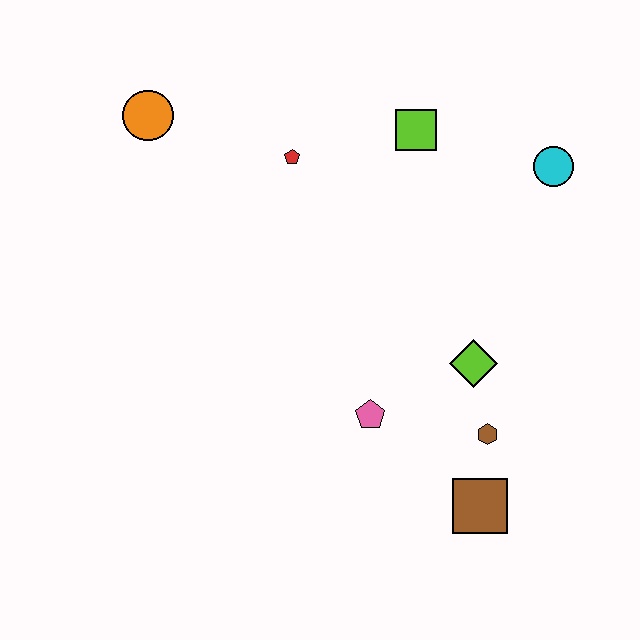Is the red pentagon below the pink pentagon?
No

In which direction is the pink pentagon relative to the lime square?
The pink pentagon is below the lime square.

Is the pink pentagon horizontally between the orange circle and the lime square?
Yes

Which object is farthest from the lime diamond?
The orange circle is farthest from the lime diamond.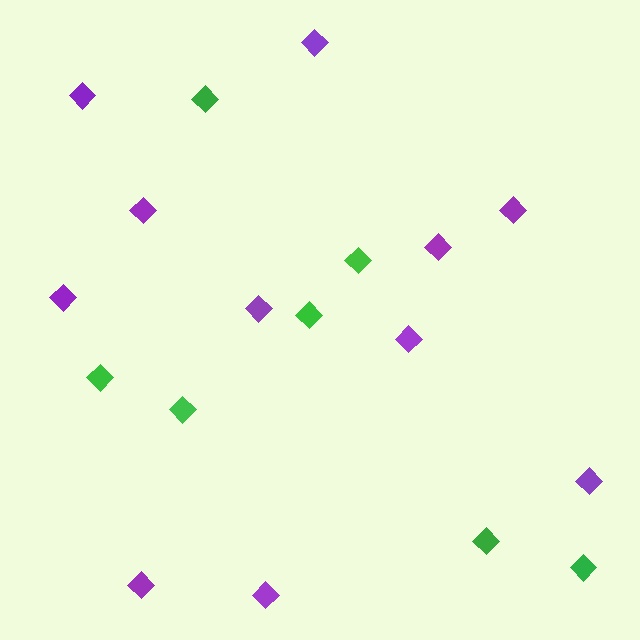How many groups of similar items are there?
There are 2 groups: one group of purple diamonds (11) and one group of green diamonds (7).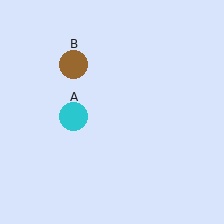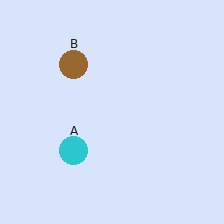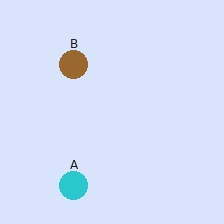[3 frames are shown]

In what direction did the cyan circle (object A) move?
The cyan circle (object A) moved down.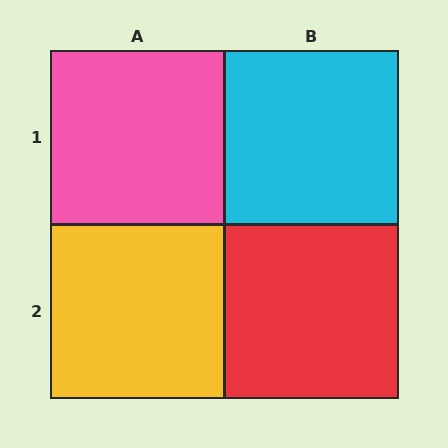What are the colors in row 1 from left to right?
Pink, cyan.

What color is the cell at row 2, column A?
Yellow.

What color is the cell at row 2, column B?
Red.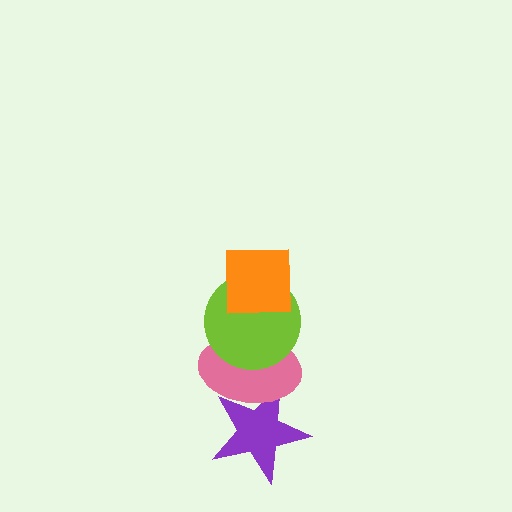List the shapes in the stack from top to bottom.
From top to bottom: the orange square, the lime circle, the pink ellipse, the purple star.